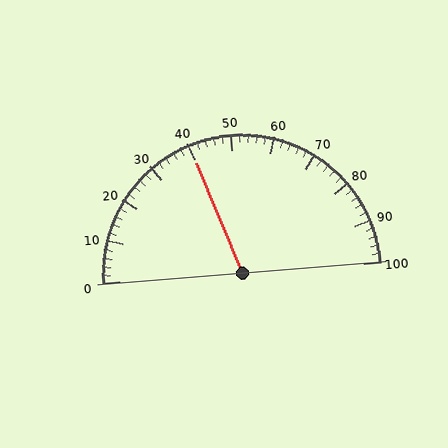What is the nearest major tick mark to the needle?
The nearest major tick mark is 40.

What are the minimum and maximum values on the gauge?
The gauge ranges from 0 to 100.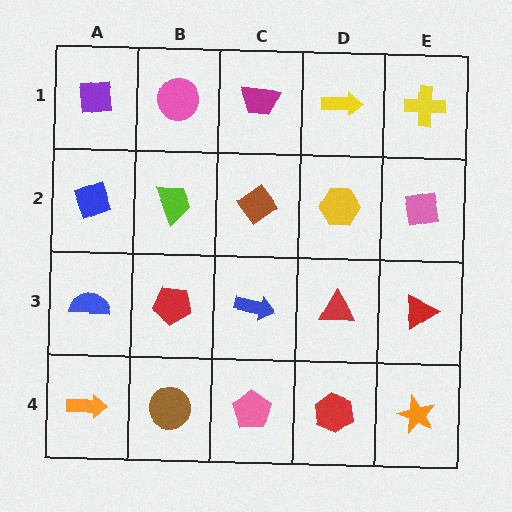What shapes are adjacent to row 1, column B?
A lime trapezoid (row 2, column B), a purple square (row 1, column A), a magenta trapezoid (row 1, column C).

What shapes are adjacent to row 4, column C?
A blue arrow (row 3, column C), a brown circle (row 4, column B), a red hexagon (row 4, column D).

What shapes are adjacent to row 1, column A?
A blue diamond (row 2, column A), a pink circle (row 1, column B).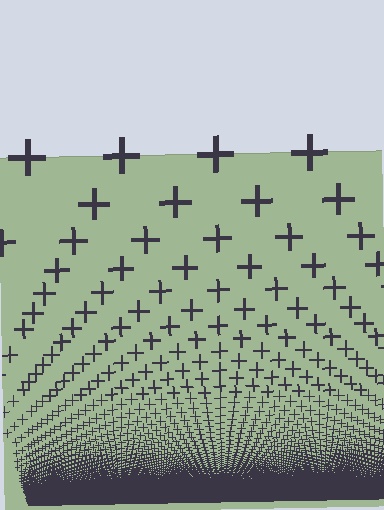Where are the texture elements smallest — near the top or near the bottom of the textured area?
Near the bottom.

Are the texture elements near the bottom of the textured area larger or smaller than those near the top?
Smaller. The gradient is inverted — elements near the bottom are smaller and denser.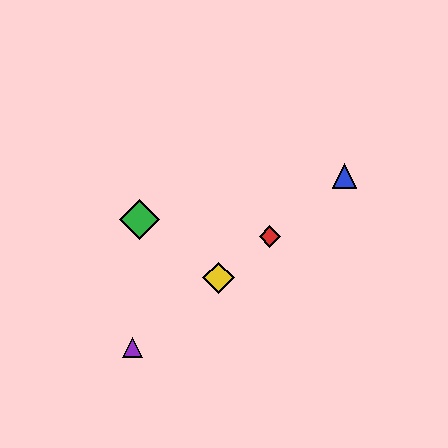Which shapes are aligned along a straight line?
The red diamond, the blue triangle, the yellow diamond, the purple triangle are aligned along a straight line.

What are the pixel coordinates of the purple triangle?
The purple triangle is at (132, 347).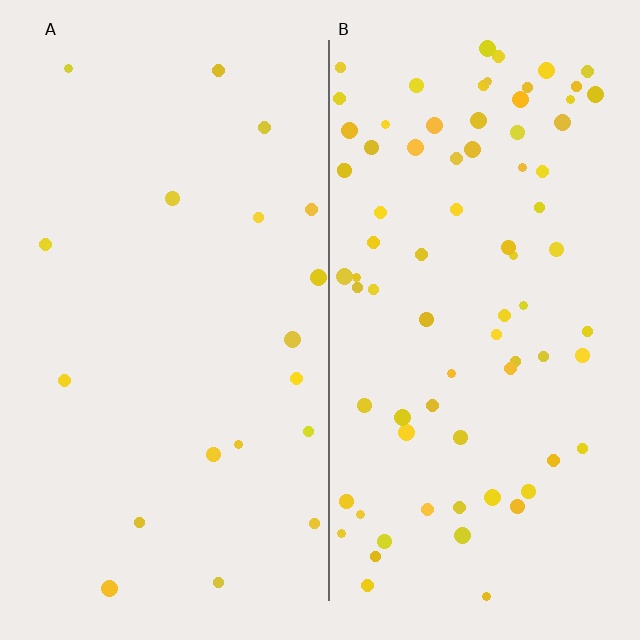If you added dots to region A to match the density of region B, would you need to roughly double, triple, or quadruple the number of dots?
Approximately quadruple.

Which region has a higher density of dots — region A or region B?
B (the right).